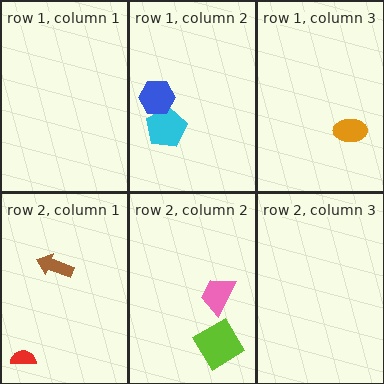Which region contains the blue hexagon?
The row 1, column 2 region.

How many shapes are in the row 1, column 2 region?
2.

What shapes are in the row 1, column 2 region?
The cyan pentagon, the blue hexagon.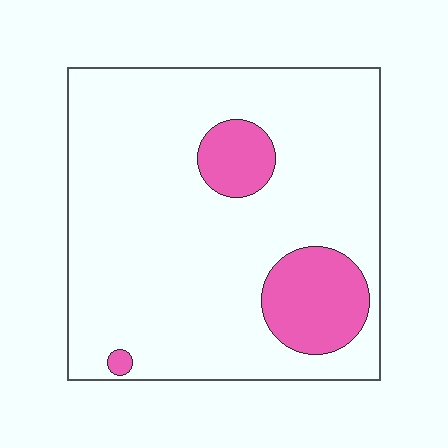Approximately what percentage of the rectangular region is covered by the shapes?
Approximately 15%.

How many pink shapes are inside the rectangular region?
3.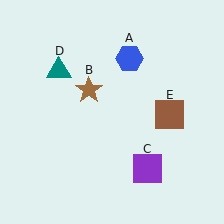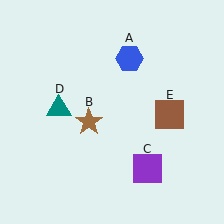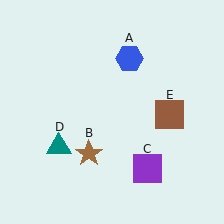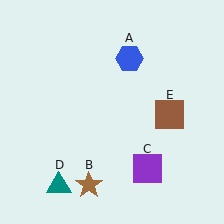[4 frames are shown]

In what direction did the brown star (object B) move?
The brown star (object B) moved down.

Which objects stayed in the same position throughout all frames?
Blue hexagon (object A) and purple square (object C) and brown square (object E) remained stationary.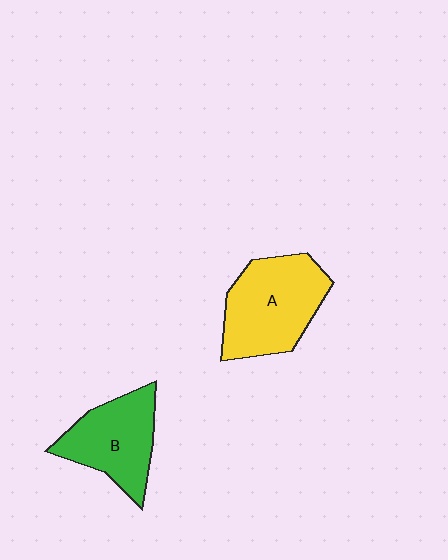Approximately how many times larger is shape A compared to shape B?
Approximately 1.2 times.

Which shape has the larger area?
Shape A (yellow).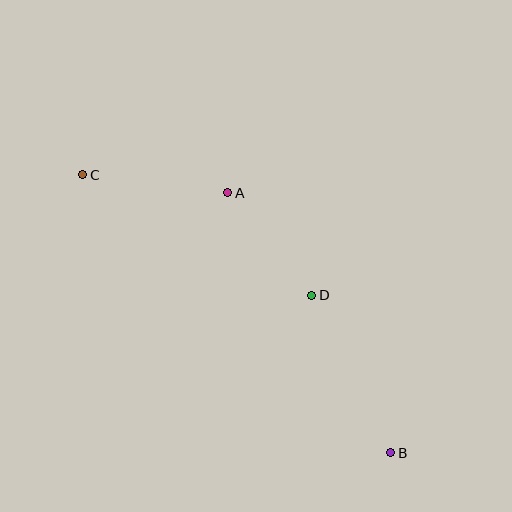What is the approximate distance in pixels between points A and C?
The distance between A and C is approximately 146 pixels.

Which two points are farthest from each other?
Points B and C are farthest from each other.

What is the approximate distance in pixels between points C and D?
The distance between C and D is approximately 259 pixels.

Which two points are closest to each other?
Points A and D are closest to each other.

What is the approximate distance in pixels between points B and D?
The distance between B and D is approximately 176 pixels.